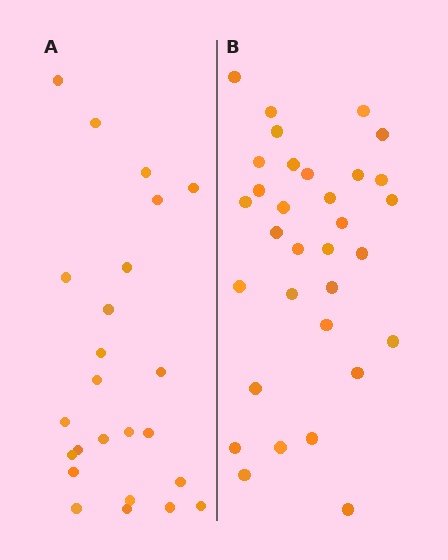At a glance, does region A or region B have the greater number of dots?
Region B (the right region) has more dots.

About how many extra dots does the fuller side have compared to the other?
Region B has roughly 8 or so more dots than region A.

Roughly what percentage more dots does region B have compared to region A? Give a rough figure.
About 35% more.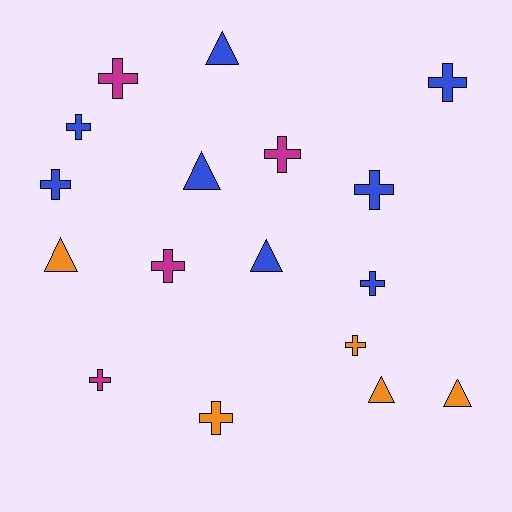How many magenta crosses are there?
There are 4 magenta crosses.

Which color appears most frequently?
Blue, with 8 objects.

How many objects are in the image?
There are 17 objects.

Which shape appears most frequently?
Cross, with 11 objects.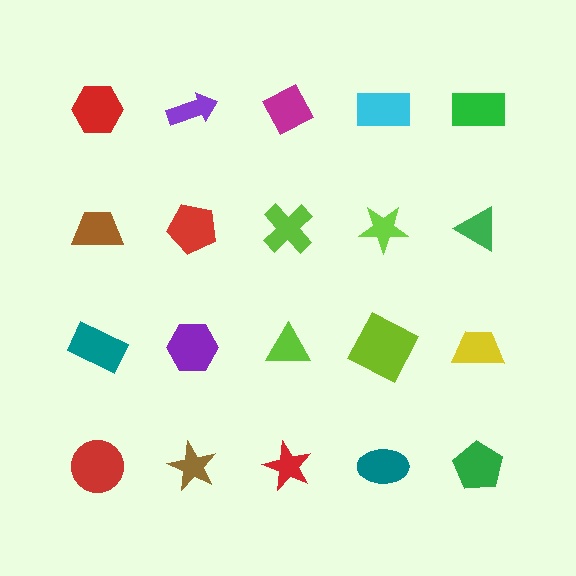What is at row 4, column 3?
A red star.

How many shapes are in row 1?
5 shapes.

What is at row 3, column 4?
A lime square.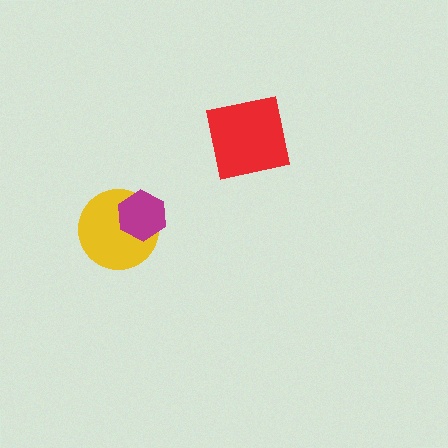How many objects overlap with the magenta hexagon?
1 object overlaps with the magenta hexagon.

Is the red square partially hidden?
No, no other shape covers it.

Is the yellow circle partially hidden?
Yes, it is partially covered by another shape.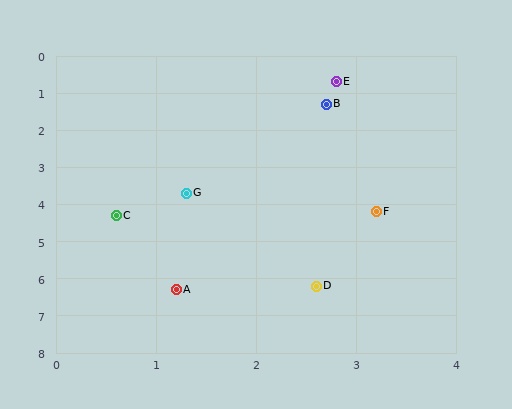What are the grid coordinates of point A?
Point A is at approximately (1.2, 6.3).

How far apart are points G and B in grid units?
Points G and B are about 2.8 grid units apart.